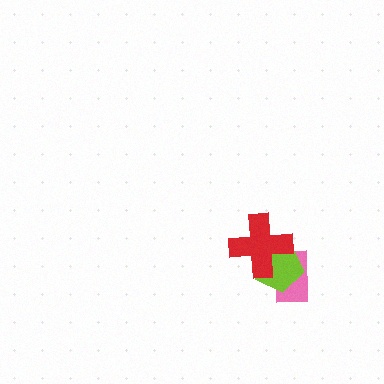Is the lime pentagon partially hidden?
Yes, it is partially covered by another shape.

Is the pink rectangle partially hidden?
Yes, it is partially covered by another shape.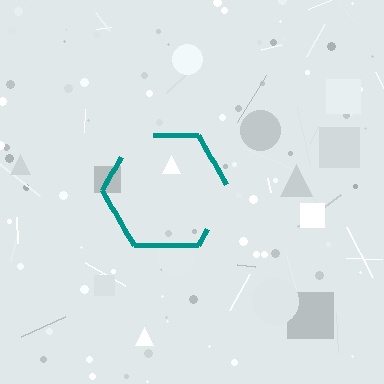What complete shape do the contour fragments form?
The contour fragments form a hexagon.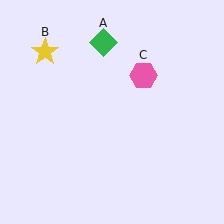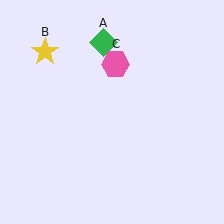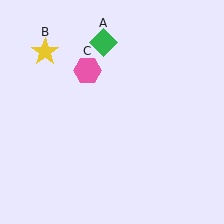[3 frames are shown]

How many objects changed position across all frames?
1 object changed position: pink hexagon (object C).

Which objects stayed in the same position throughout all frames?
Green diamond (object A) and yellow star (object B) remained stationary.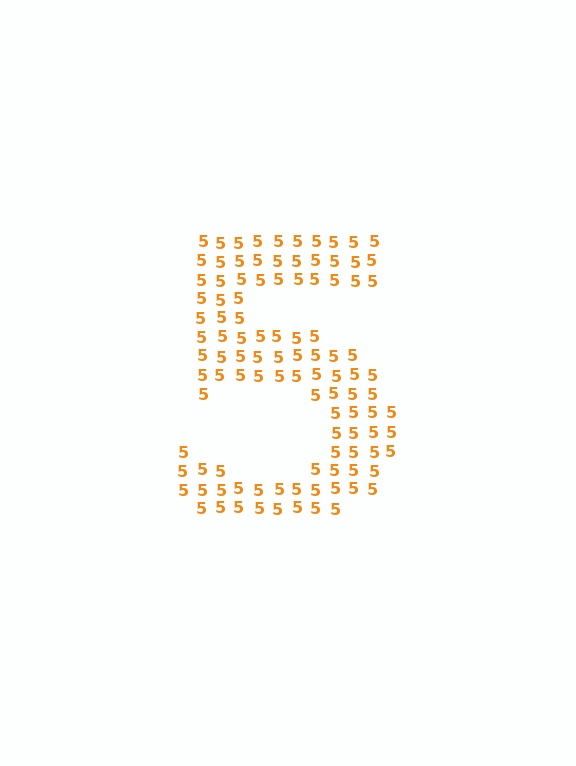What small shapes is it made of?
It is made of small digit 5's.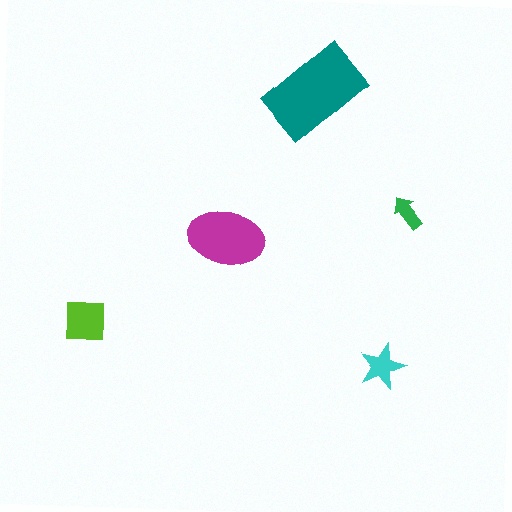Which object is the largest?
The teal rectangle.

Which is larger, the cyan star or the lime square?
The lime square.